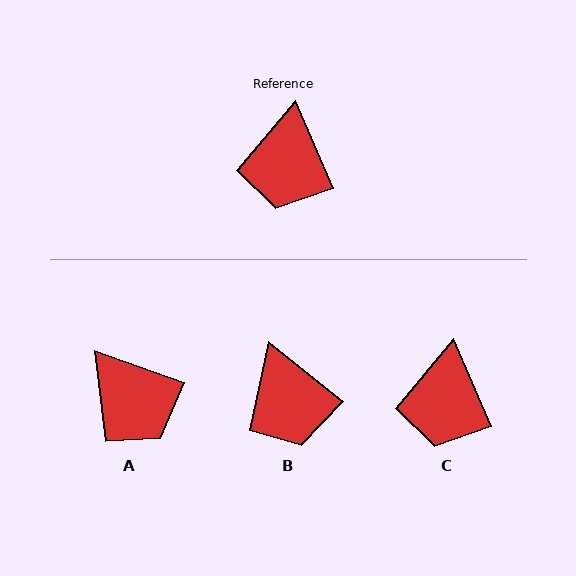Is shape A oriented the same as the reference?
No, it is off by about 47 degrees.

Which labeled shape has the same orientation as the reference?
C.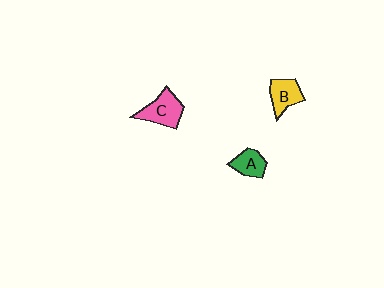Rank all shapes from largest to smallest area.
From largest to smallest: C (pink), B (yellow), A (green).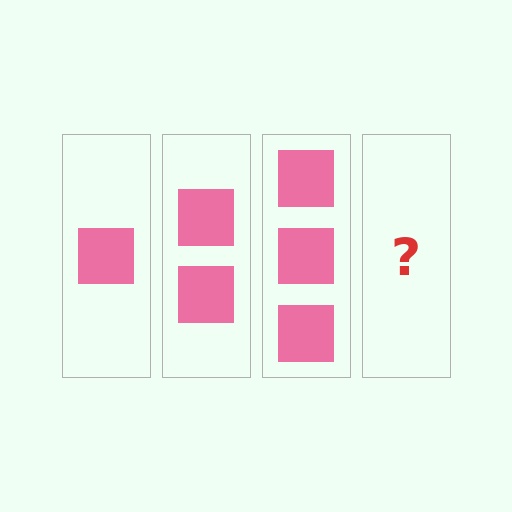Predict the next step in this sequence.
The next step is 4 squares.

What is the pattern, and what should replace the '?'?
The pattern is that each step adds one more square. The '?' should be 4 squares.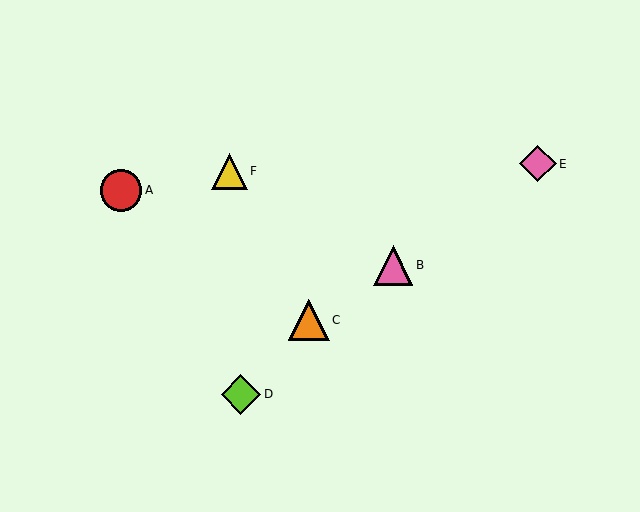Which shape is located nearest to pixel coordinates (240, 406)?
The lime diamond (labeled D) at (241, 394) is nearest to that location.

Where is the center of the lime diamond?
The center of the lime diamond is at (241, 394).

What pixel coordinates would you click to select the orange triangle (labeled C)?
Click at (309, 320) to select the orange triangle C.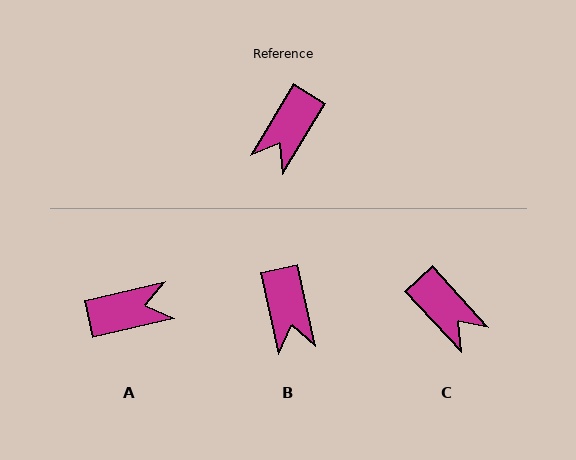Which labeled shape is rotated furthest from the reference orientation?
A, about 134 degrees away.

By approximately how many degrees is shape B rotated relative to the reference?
Approximately 43 degrees counter-clockwise.